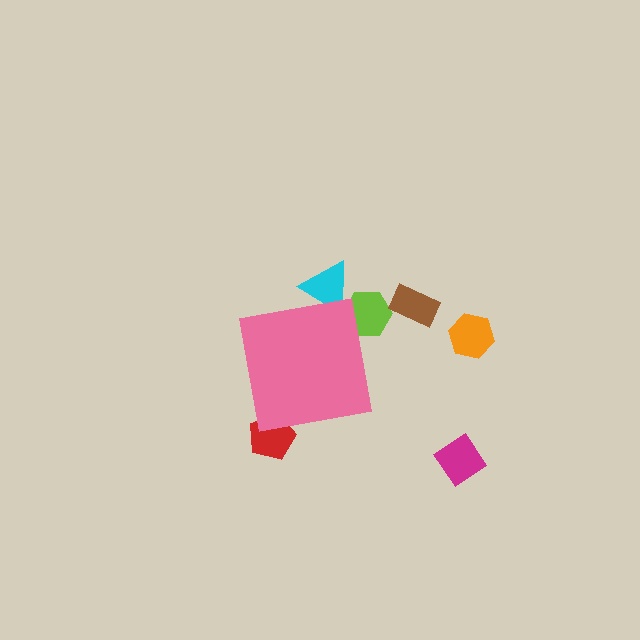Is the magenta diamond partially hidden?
No, the magenta diamond is fully visible.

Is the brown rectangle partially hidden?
No, the brown rectangle is fully visible.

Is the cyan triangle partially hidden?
Yes, the cyan triangle is partially hidden behind the pink square.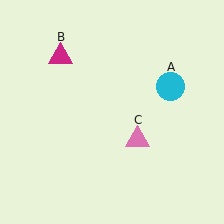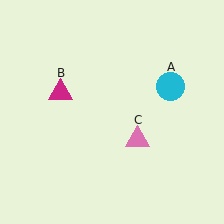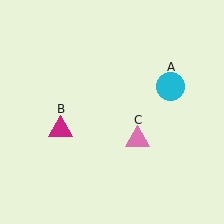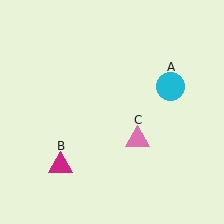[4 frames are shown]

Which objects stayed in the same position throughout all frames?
Cyan circle (object A) and pink triangle (object C) remained stationary.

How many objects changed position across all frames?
1 object changed position: magenta triangle (object B).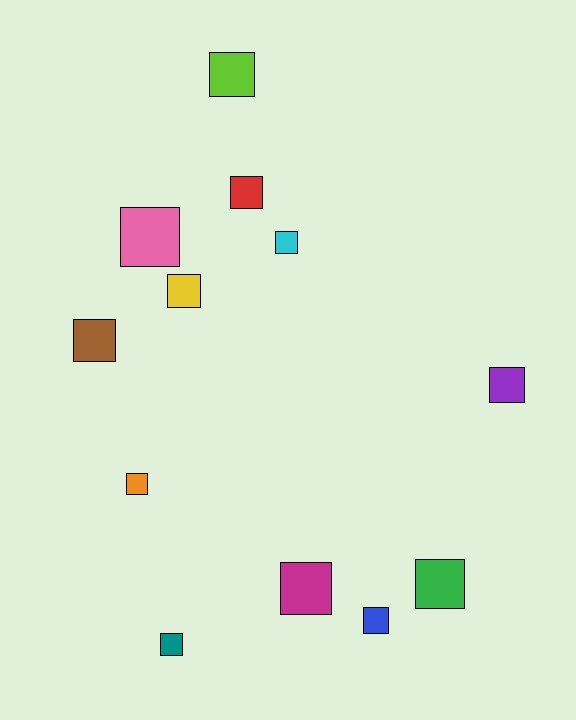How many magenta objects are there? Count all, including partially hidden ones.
There is 1 magenta object.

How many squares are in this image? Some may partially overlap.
There are 12 squares.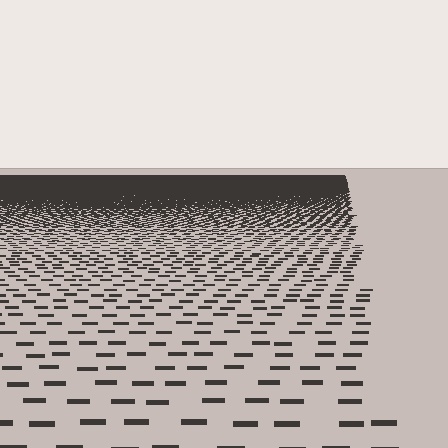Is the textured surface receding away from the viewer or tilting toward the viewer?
The surface is receding away from the viewer. Texture elements get smaller and denser toward the top.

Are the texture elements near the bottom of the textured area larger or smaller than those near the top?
Larger. Near the bottom, elements are closer to the viewer and appear at a bigger on-screen size.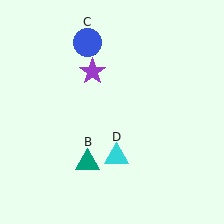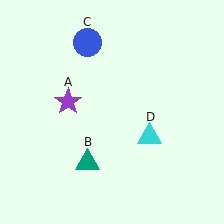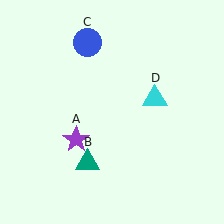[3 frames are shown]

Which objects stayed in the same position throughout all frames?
Teal triangle (object B) and blue circle (object C) remained stationary.